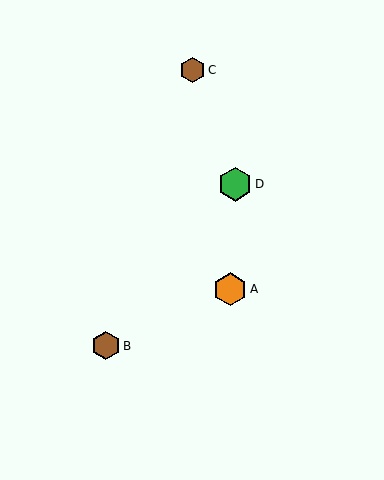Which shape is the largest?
The green hexagon (labeled D) is the largest.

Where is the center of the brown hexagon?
The center of the brown hexagon is at (106, 346).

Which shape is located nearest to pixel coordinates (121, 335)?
The brown hexagon (labeled B) at (106, 346) is nearest to that location.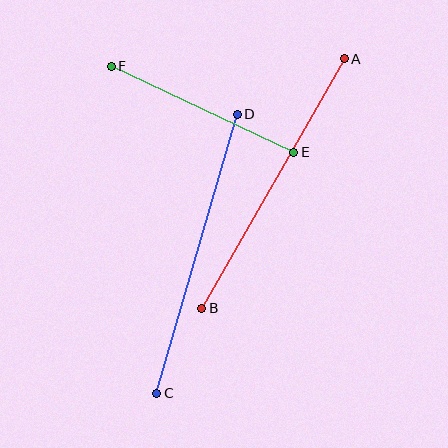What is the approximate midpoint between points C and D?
The midpoint is at approximately (197, 254) pixels.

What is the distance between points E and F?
The distance is approximately 202 pixels.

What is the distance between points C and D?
The distance is approximately 290 pixels.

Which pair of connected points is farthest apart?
Points C and D are farthest apart.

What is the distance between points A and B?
The distance is approximately 287 pixels.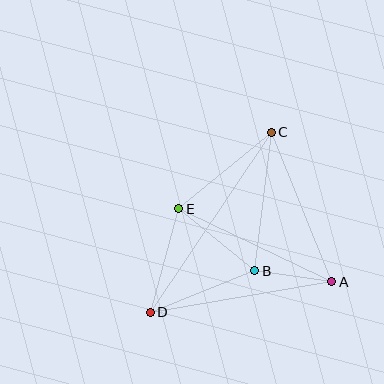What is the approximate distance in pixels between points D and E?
The distance between D and E is approximately 107 pixels.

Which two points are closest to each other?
Points A and B are closest to each other.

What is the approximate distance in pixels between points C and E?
The distance between C and E is approximately 120 pixels.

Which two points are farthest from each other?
Points C and D are farthest from each other.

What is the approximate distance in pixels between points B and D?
The distance between B and D is approximately 112 pixels.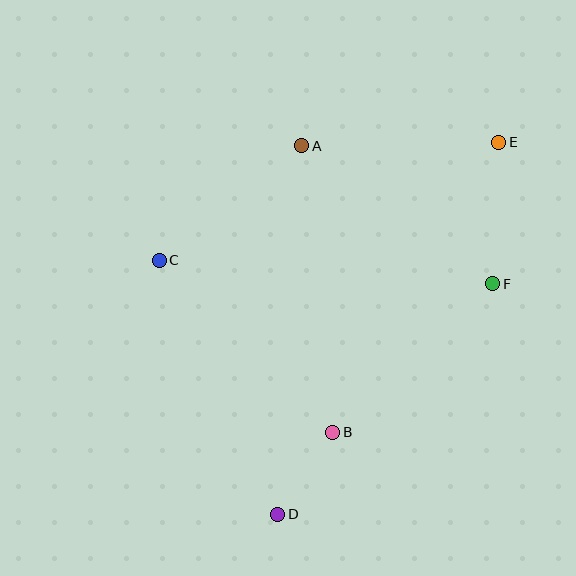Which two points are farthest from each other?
Points D and E are farthest from each other.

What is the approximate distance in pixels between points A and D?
The distance between A and D is approximately 369 pixels.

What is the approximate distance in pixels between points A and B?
The distance between A and B is approximately 288 pixels.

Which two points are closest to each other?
Points B and D are closest to each other.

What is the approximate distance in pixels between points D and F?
The distance between D and F is approximately 315 pixels.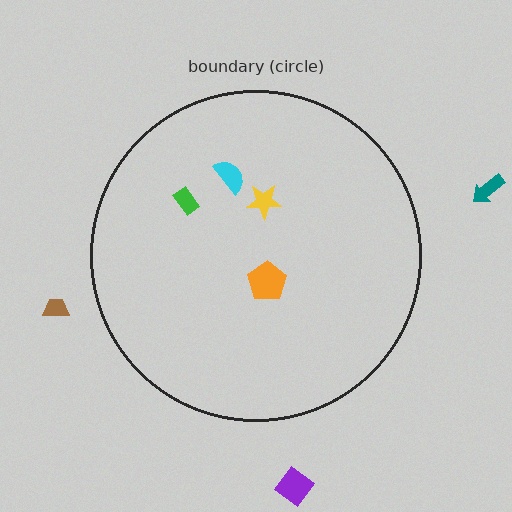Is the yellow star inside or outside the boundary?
Inside.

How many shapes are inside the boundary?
4 inside, 3 outside.